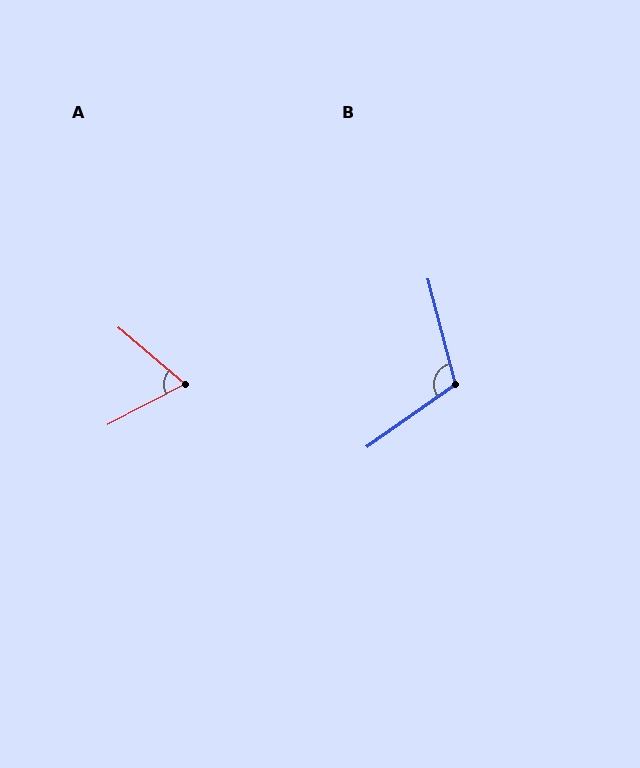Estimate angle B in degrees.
Approximately 111 degrees.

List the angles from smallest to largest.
A (68°), B (111°).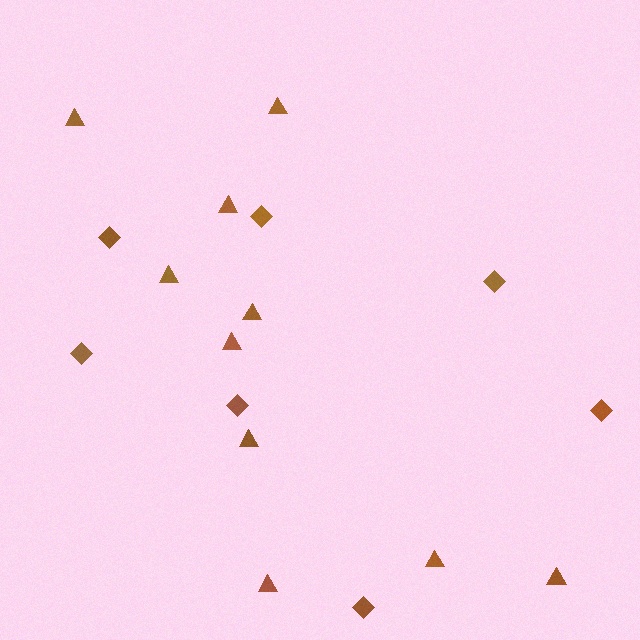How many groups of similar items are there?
There are 2 groups: one group of triangles (10) and one group of diamonds (7).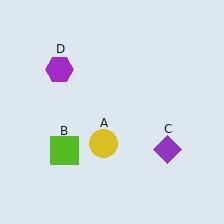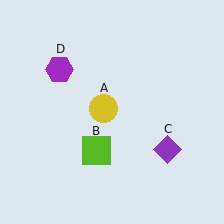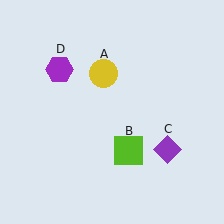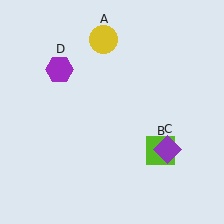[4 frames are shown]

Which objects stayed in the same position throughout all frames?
Purple diamond (object C) and purple hexagon (object D) remained stationary.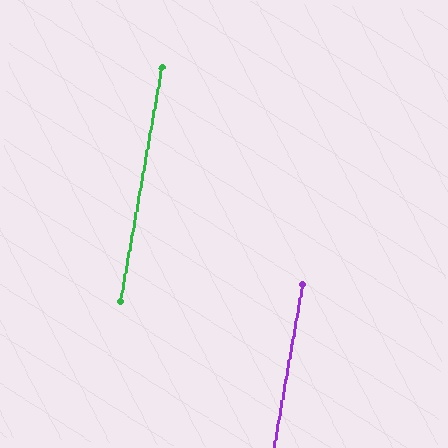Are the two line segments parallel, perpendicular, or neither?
Parallel — their directions differ by only 0.4°.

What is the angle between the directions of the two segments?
Approximately 0 degrees.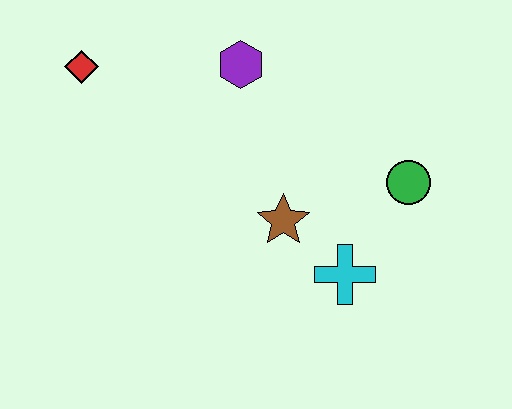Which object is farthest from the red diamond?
The green circle is farthest from the red diamond.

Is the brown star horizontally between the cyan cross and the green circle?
No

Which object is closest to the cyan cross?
The brown star is closest to the cyan cross.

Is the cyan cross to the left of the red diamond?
No